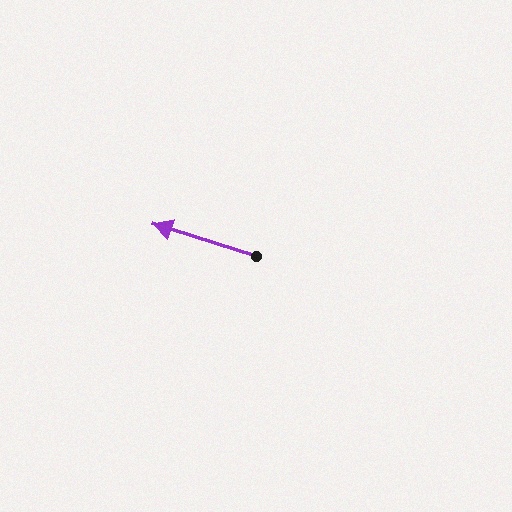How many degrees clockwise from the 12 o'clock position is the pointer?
Approximately 287 degrees.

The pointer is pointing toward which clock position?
Roughly 10 o'clock.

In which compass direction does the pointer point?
West.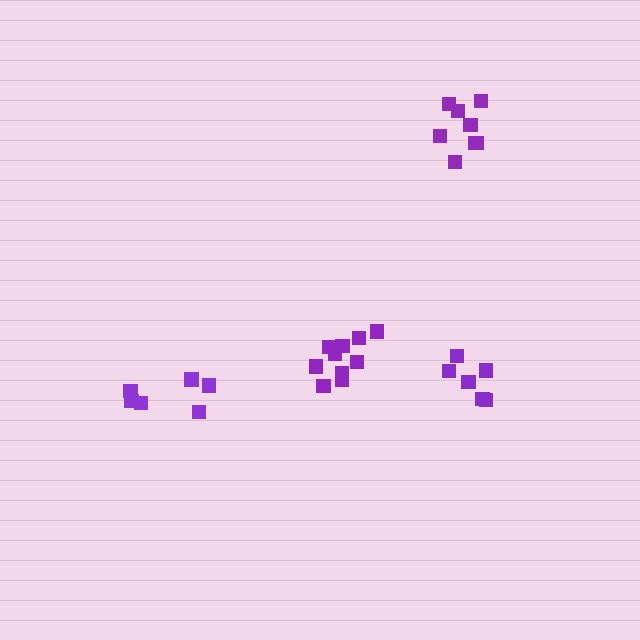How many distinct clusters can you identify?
There are 4 distinct clusters.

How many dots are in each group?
Group 1: 10 dots, Group 2: 6 dots, Group 3: 8 dots, Group 4: 6 dots (30 total).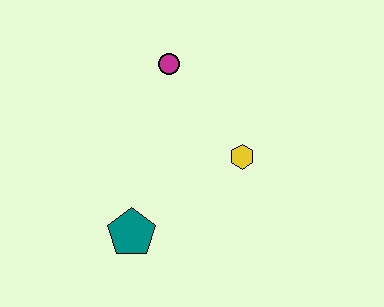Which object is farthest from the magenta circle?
The teal pentagon is farthest from the magenta circle.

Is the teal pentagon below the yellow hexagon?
Yes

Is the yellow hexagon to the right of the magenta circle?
Yes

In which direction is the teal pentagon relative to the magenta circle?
The teal pentagon is below the magenta circle.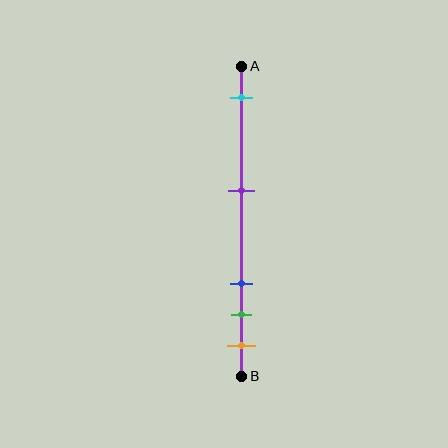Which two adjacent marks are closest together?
The green and orange marks are the closest adjacent pair.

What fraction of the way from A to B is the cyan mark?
The cyan mark is approximately 10% (0.1) of the way from A to B.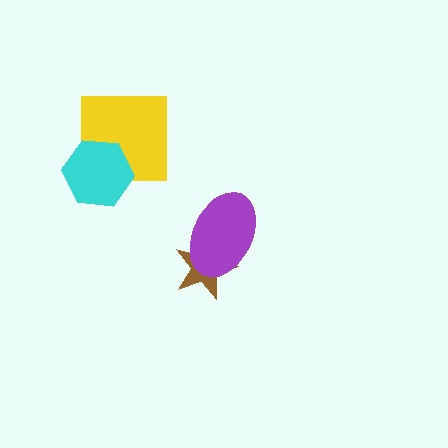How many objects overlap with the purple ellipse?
1 object overlaps with the purple ellipse.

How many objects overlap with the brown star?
1 object overlaps with the brown star.